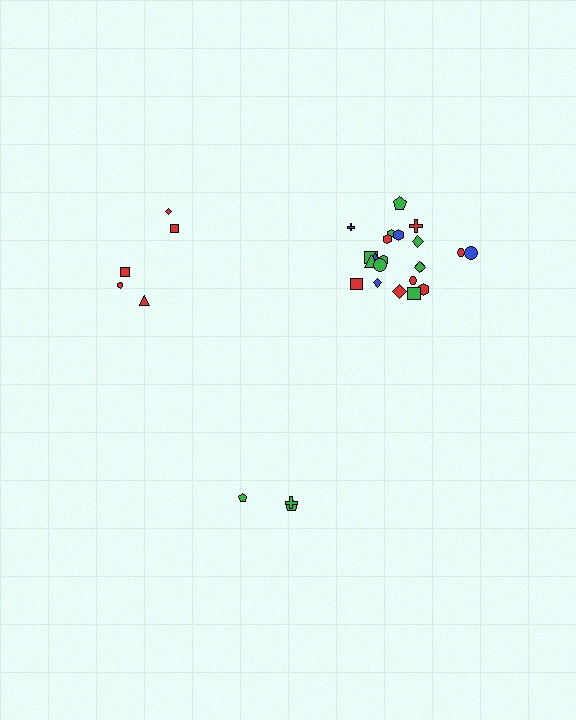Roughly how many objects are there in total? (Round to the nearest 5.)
Roughly 30 objects in total.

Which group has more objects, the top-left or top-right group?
The top-right group.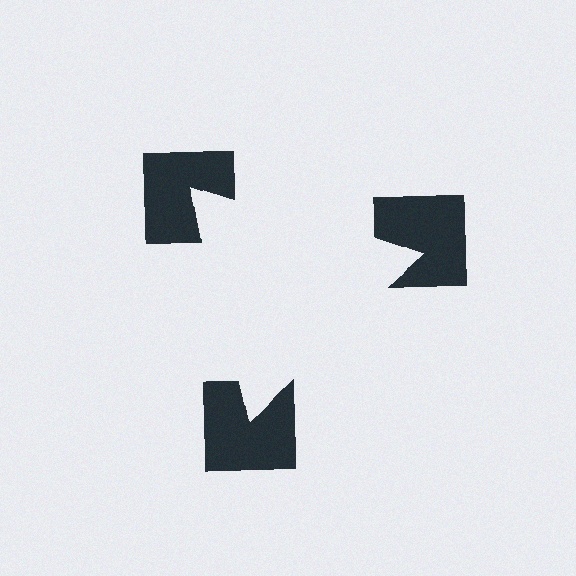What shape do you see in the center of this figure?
An illusory triangle — its edges are inferred from the aligned wedge cuts in the notched squares, not physically drawn.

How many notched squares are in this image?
There are 3 — one at each vertex of the illusory triangle.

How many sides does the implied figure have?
3 sides.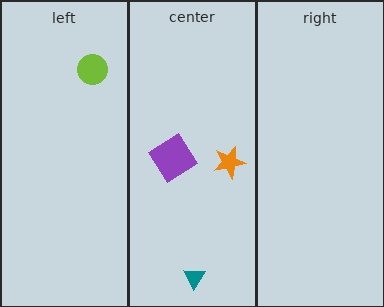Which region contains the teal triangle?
The center region.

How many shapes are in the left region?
1.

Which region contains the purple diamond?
The center region.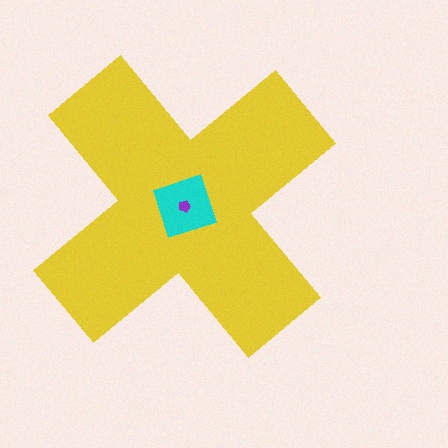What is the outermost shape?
The yellow cross.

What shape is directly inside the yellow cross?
The cyan square.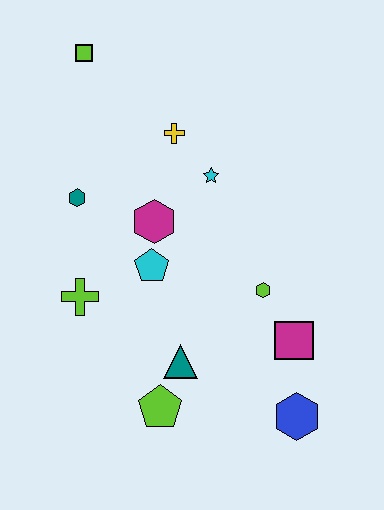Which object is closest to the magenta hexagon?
The cyan pentagon is closest to the magenta hexagon.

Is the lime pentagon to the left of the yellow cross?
Yes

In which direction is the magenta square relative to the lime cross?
The magenta square is to the right of the lime cross.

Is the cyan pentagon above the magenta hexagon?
No